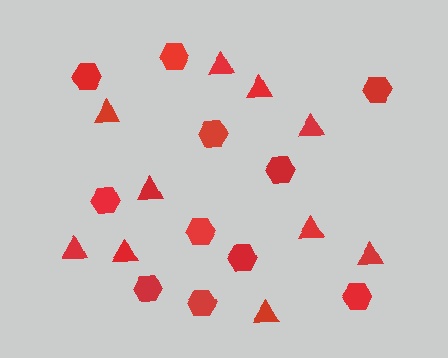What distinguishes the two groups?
There are 2 groups: one group of triangles (10) and one group of hexagons (11).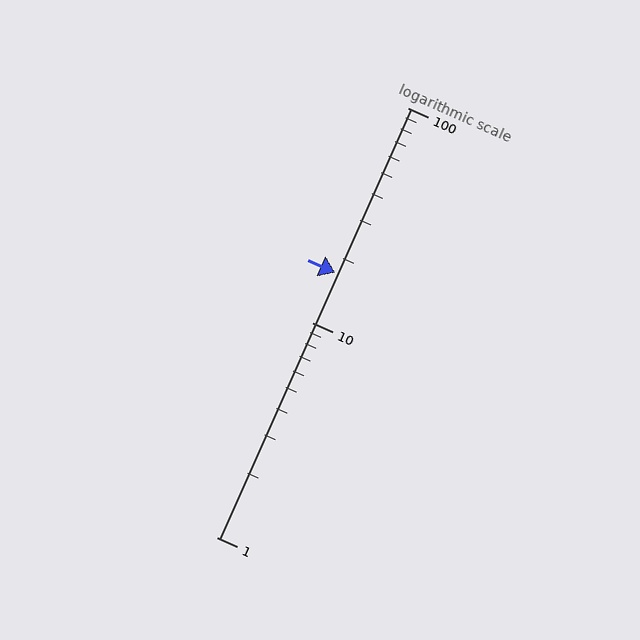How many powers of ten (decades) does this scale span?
The scale spans 2 decades, from 1 to 100.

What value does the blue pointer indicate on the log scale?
The pointer indicates approximately 17.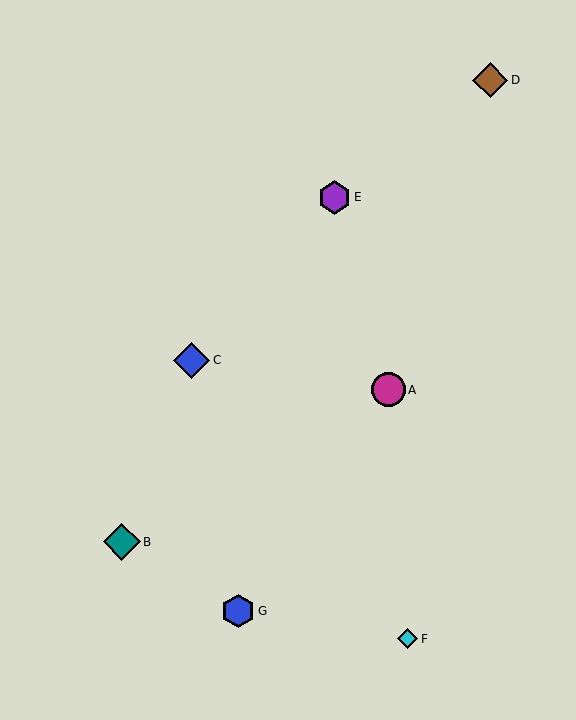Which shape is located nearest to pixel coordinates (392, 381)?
The magenta circle (labeled A) at (388, 390) is nearest to that location.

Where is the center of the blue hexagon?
The center of the blue hexagon is at (238, 611).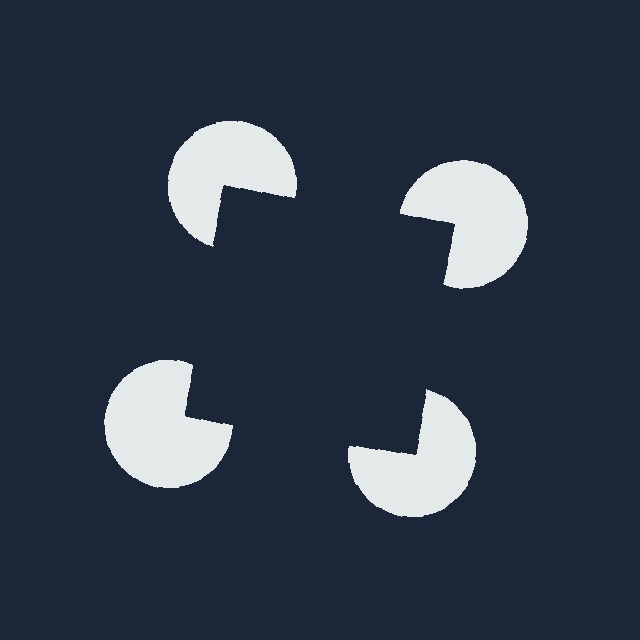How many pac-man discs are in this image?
There are 4 — one at each vertex of the illusory square.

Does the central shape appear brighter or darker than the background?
It typically appears slightly darker than the background, even though no actual brightness change is drawn.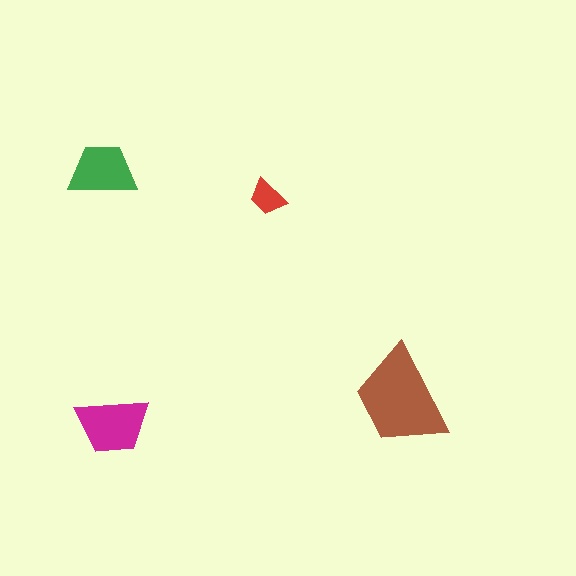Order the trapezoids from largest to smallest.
the brown one, the magenta one, the green one, the red one.